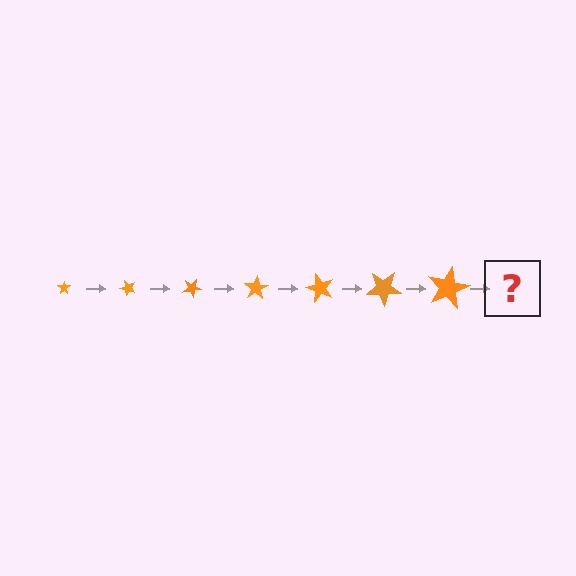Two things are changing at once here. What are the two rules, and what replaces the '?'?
The two rules are that the star grows larger each step and it rotates 50 degrees each step. The '?' should be a star, larger than the previous one and rotated 350 degrees from the start.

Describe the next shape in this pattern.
It should be a star, larger than the previous one and rotated 350 degrees from the start.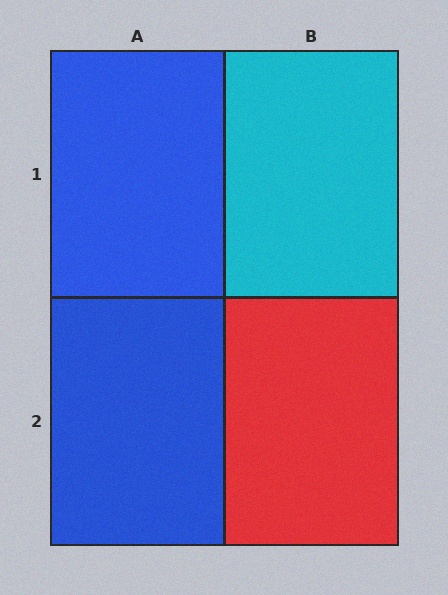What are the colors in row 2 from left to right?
Blue, red.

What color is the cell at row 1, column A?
Blue.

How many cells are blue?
2 cells are blue.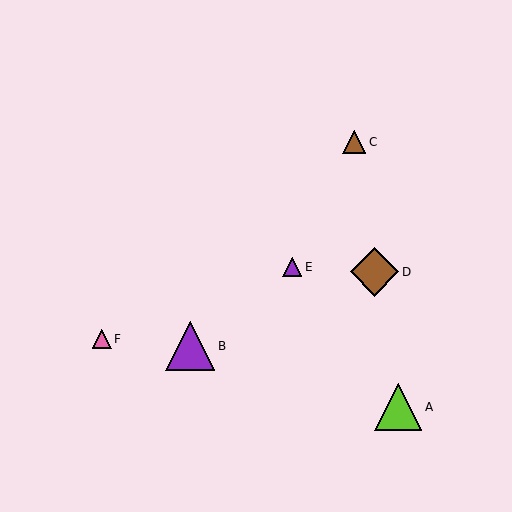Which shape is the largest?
The purple triangle (labeled B) is the largest.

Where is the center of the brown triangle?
The center of the brown triangle is at (354, 142).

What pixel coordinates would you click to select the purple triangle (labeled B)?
Click at (190, 346) to select the purple triangle B.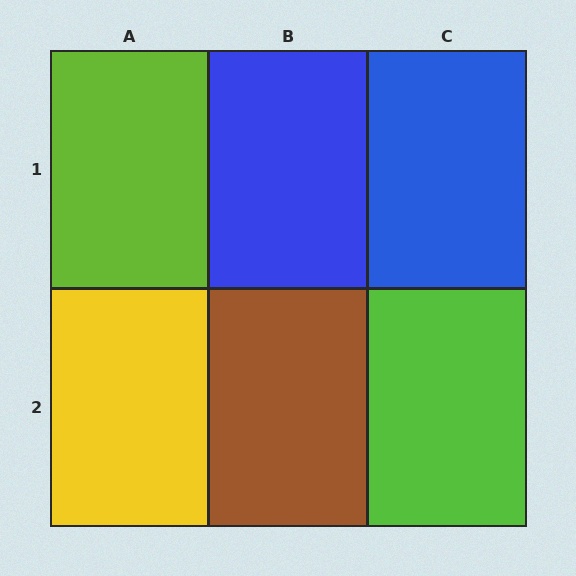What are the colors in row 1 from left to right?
Lime, blue, blue.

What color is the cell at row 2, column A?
Yellow.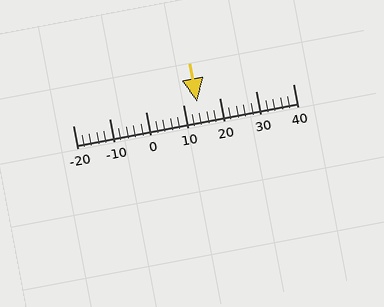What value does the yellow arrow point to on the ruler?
The yellow arrow points to approximately 14.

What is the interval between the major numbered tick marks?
The major tick marks are spaced 10 units apart.